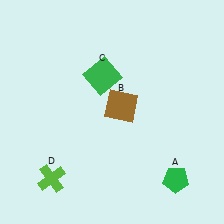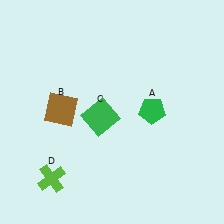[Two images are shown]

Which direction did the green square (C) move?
The green square (C) moved down.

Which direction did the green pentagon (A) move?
The green pentagon (A) moved up.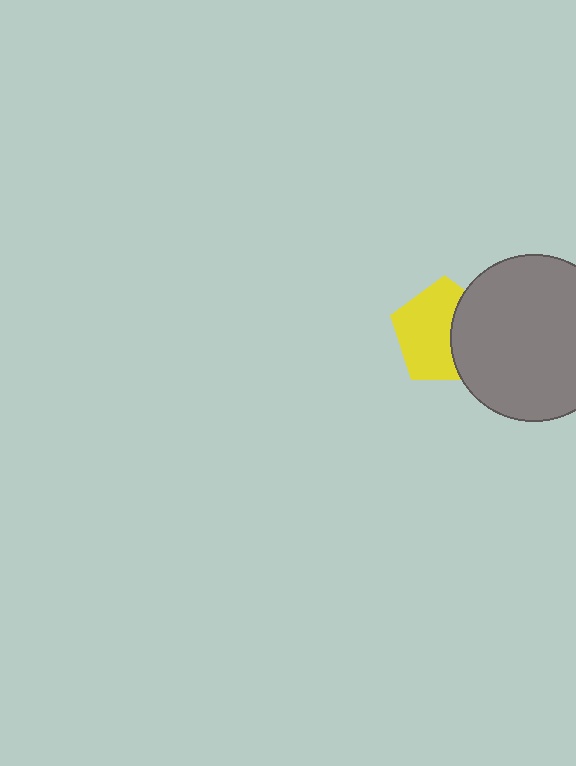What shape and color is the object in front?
The object in front is a gray circle.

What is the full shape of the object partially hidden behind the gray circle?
The partially hidden object is a yellow pentagon.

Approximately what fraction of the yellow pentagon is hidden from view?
Roughly 38% of the yellow pentagon is hidden behind the gray circle.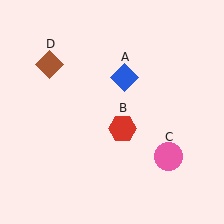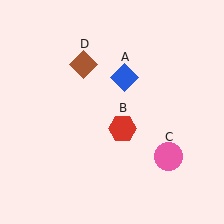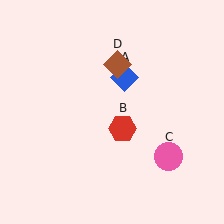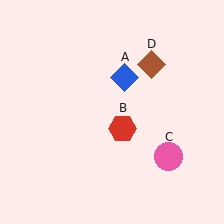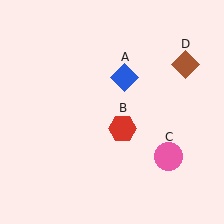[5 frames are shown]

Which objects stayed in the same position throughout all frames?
Blue diamond (object A) and red hexagon (object B) and pink circle (object C) remained stationary.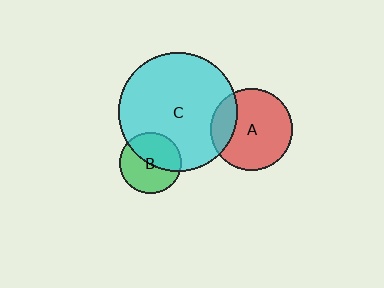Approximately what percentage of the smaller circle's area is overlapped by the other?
Approximately 50%.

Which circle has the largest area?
Circle C (cyan).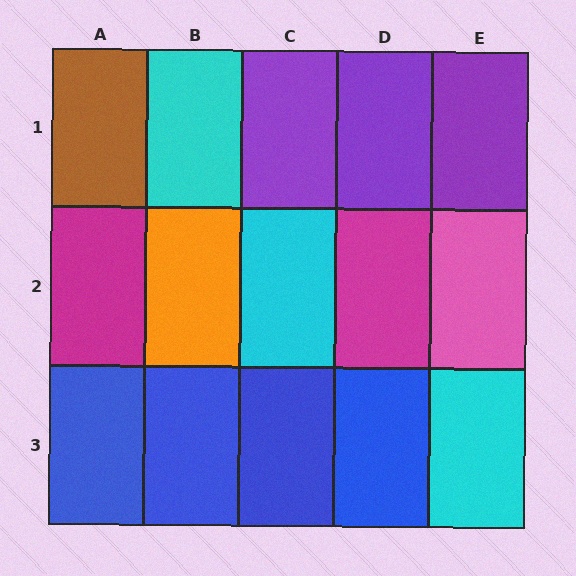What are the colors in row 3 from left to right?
Blue, blue, blue, blue, cyan.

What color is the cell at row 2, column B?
Orange.